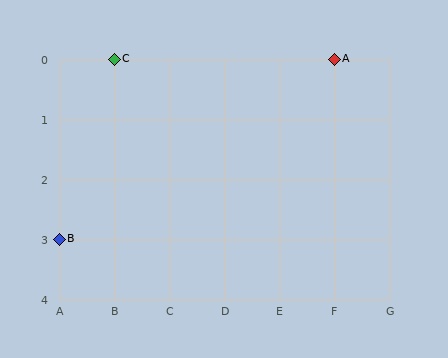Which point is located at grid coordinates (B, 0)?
Point C is at (B, 0).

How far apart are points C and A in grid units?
Points C and A are 4 columns apart.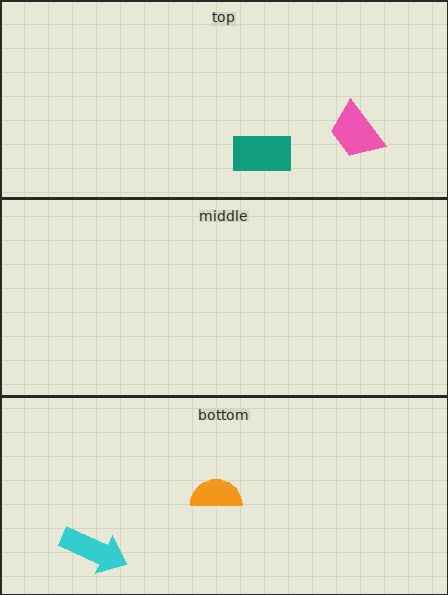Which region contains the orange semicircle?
The bottom region.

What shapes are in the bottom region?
The orange semicircle, the cyan arrow.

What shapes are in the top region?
The pink trapezoid, the teal rectangle.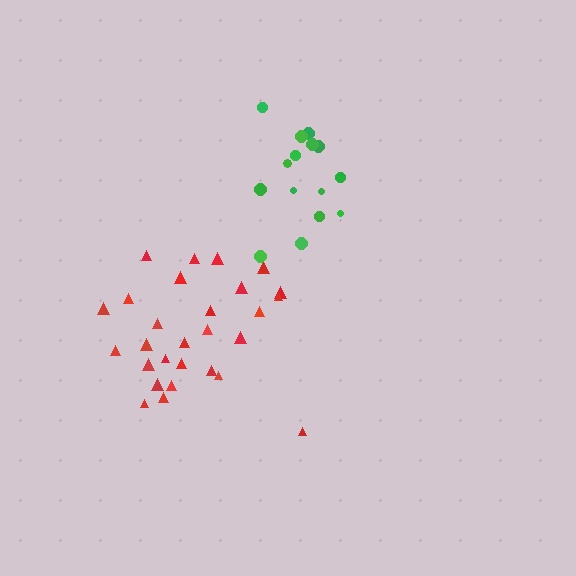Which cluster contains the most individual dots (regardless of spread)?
Red (28).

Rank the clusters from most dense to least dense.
green, red.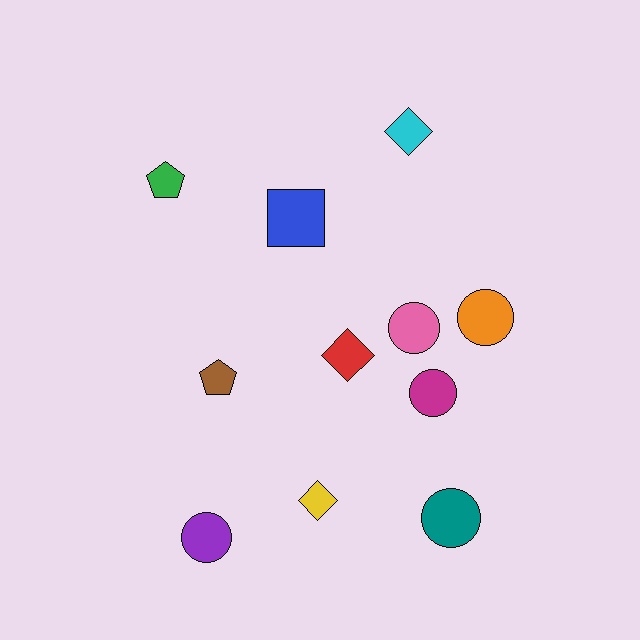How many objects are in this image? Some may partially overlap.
There are 11 objects.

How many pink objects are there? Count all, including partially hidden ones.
There is 1 pink object.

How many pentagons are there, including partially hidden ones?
There are 2 pentagons.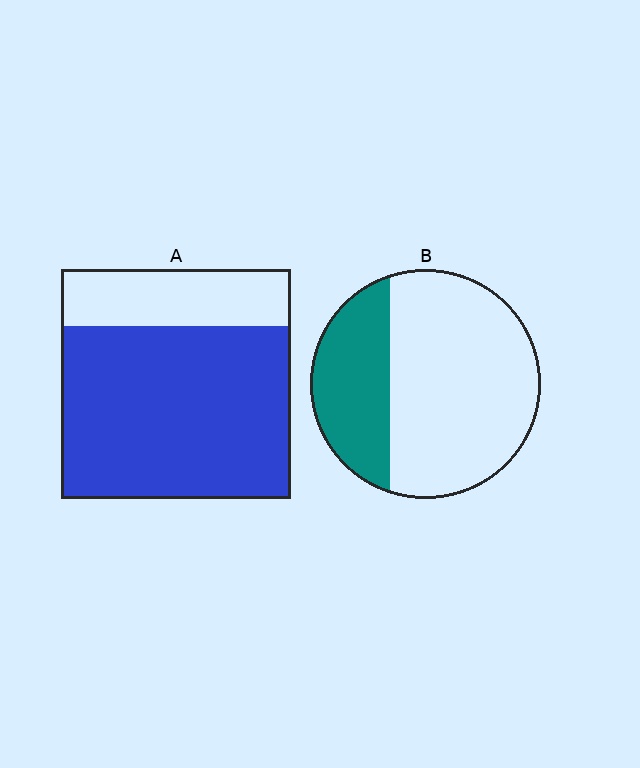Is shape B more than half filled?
No.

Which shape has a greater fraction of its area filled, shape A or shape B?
Shape A.